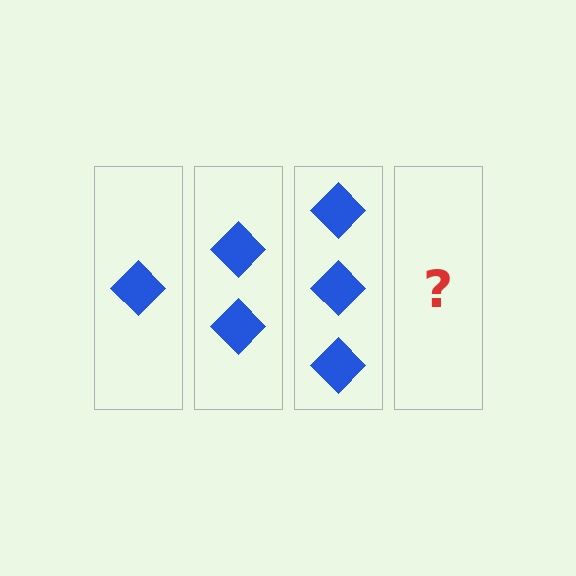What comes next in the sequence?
The next element should be 4 diamonds.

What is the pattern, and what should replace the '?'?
The pattern is that each step adds one more diamond. The '?' should be 4 diamonds.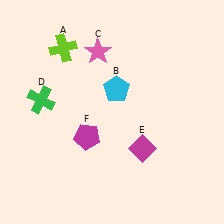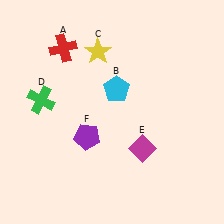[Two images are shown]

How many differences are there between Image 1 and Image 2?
There are 3 differences between the two images.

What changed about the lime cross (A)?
In Image 1, A is lime. In Image 2, it changed to red.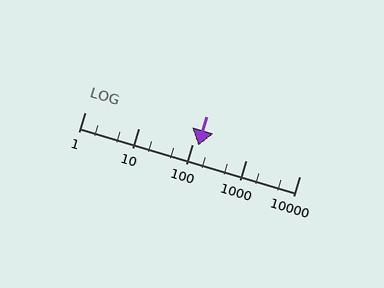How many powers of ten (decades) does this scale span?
The scale spans 4 decades, from 1 to 10000.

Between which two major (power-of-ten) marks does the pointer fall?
The pointer is between 100 and 1000.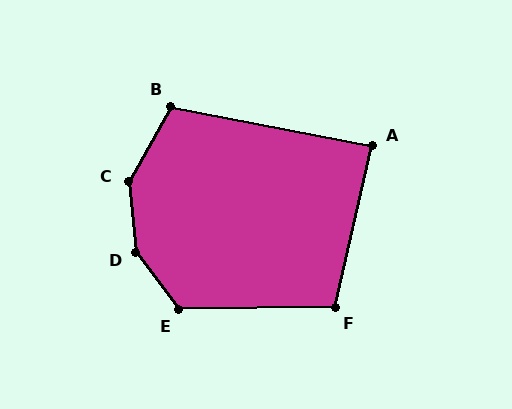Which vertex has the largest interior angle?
D, at approximately 148 degrees.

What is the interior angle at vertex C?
Approximately 145 degrees (obtuse).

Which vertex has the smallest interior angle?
A, at approximately 89 degrees.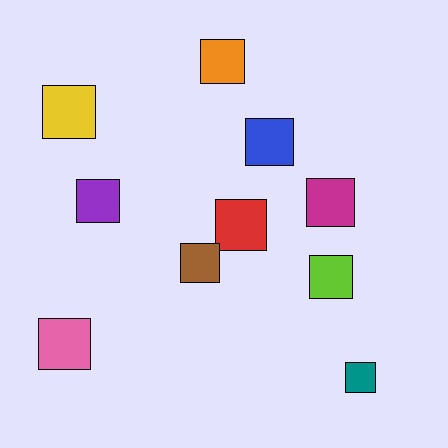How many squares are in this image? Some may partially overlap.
There are 10 squares.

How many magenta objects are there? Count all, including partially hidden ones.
There is 1 magenta object.